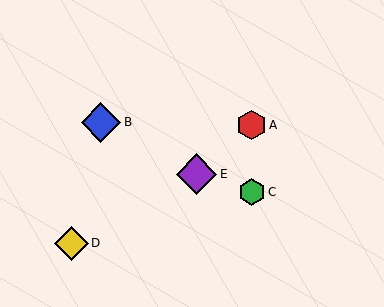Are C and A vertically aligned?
Yes, both are at x≈252.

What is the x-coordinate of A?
Object A is at x≈252.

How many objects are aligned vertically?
2 objects (A, C) are aligned vertically.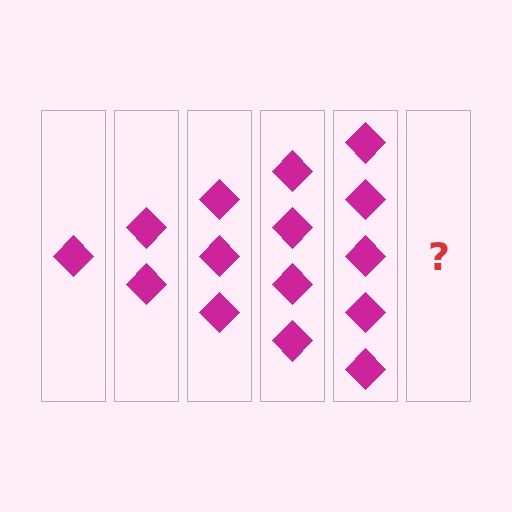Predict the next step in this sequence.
The next step is 6 diamonds.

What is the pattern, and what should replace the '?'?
The pattern is that each step adds one more diamond. The '?' should be 6 diamonds.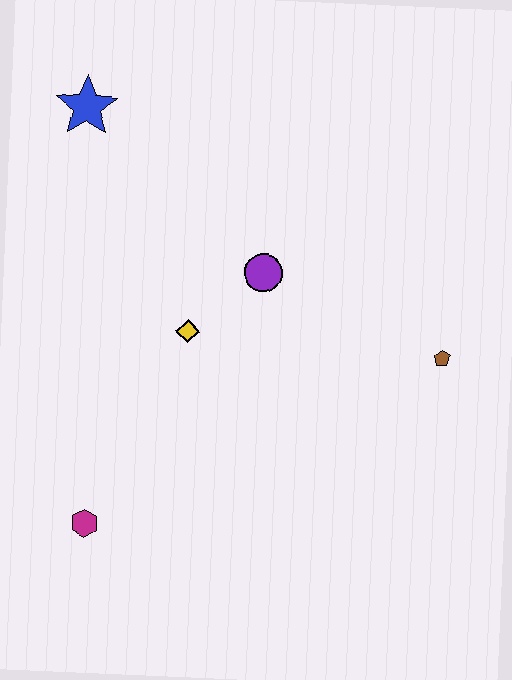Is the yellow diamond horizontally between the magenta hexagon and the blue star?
No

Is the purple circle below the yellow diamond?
No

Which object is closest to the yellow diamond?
The purple circle is closest to the yellow diamond.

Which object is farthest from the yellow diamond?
The brown pentagon is farthest from the yellow diamond.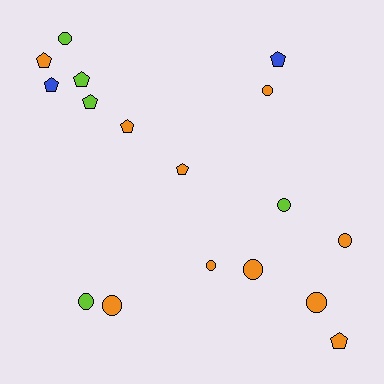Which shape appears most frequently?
Circle, with 9 objects.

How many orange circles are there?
There are 6 orange circles.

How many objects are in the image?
There are 17 objects.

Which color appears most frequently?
Orange, with 10 objects.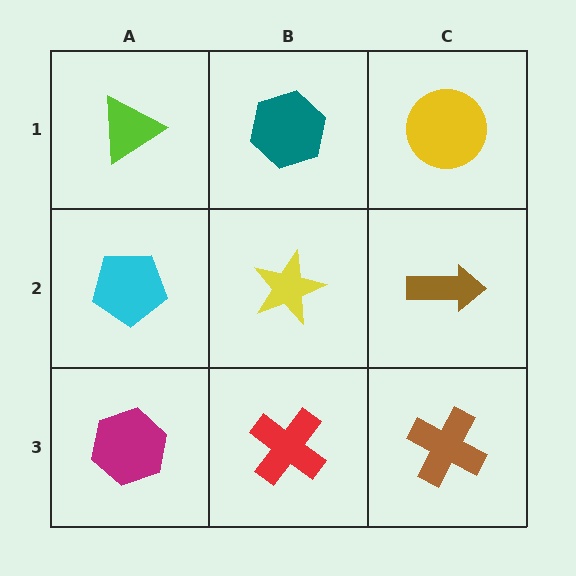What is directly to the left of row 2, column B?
A cyan pentagon.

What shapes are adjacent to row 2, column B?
A teal hexagon (row 1, column B), a red cross (row 3, column B), a cyan pentagon (row 2, column A), a brown arrow (row 2, column C).